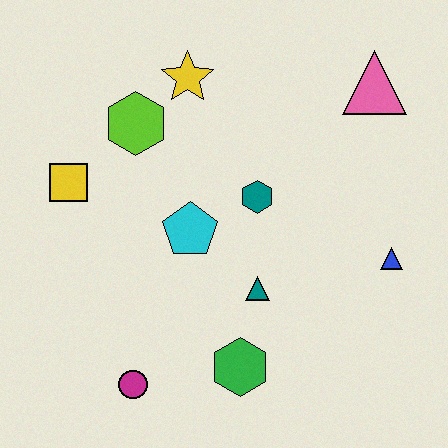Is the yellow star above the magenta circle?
Yes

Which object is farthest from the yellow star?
The magenta circle is farthest from the yellow star.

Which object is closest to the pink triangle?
The teal hexagon is closest to the pink triangle.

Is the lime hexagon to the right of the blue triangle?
No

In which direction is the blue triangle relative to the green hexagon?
The blue triangle is to the right of the green hexagon.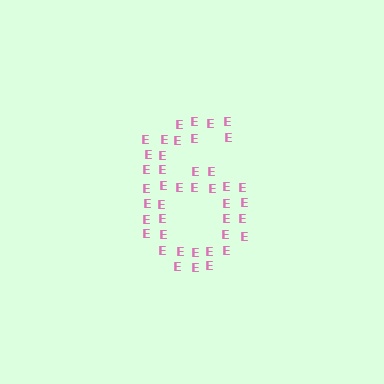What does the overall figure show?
The overall figure shows the digit 6.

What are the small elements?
The small elements are letter E's.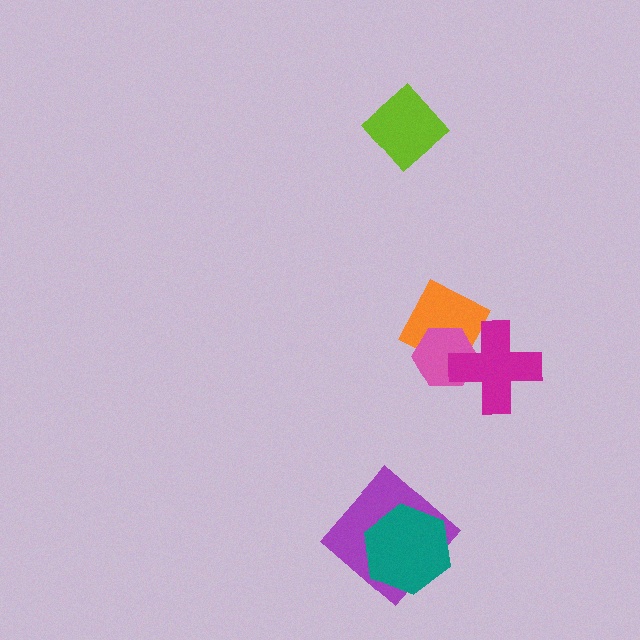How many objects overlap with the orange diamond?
2 objects overlap with the orange diamond.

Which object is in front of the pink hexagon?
The magenta cross is in front of the pink hexagon.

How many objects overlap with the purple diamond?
1 object overlaps with the purple diamond.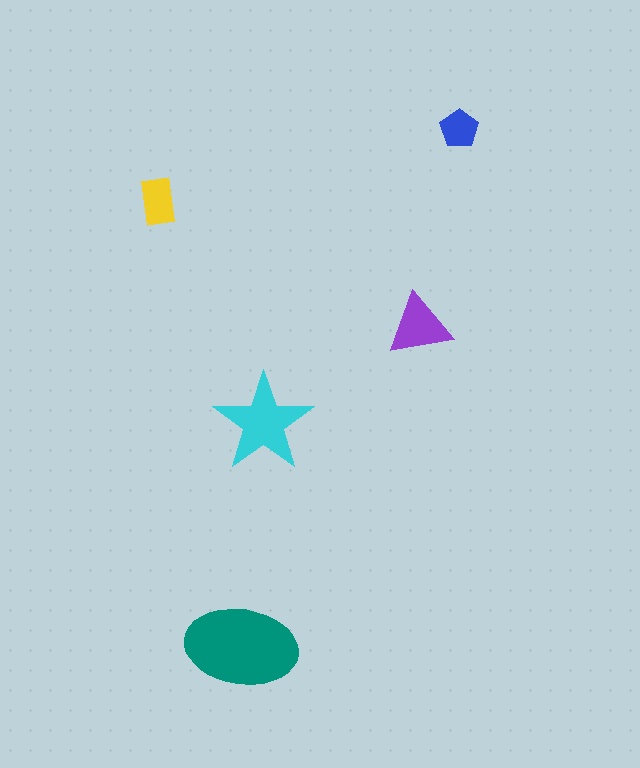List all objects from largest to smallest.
The teal ellipse, the cyan star, the purple triangle, the yellow rectangle, the blue pentagon.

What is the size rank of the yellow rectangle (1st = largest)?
4th.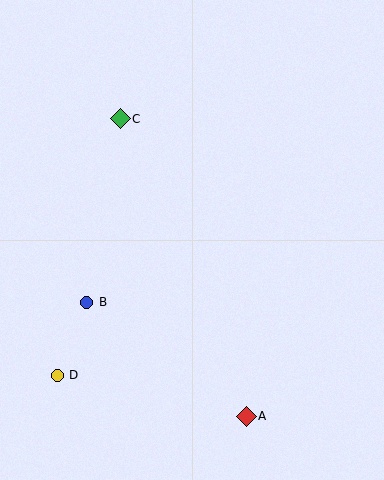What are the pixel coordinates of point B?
Point B is at (87, 302).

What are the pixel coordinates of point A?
Point A is at (246, 416).